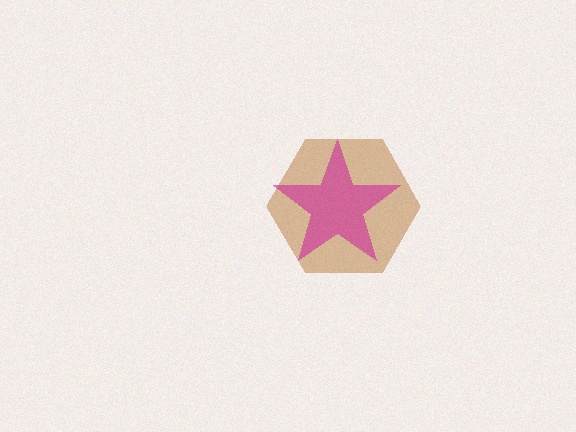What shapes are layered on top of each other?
The layered shapes are: a brown hexagon, a magenta star.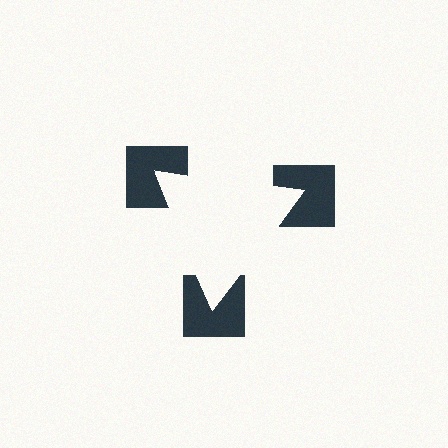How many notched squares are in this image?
There are 3 — one at each vertex of the illusory triangle.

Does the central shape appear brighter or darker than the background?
It typically appears slightly brighter than the background, even though no actual brightness change is drawn.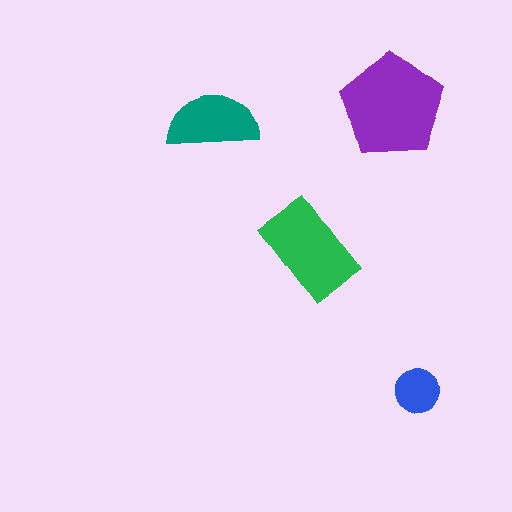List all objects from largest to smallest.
The purple pentagon, the green rectangle, the teal semicircle, the blue circle.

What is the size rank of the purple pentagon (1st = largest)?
1st.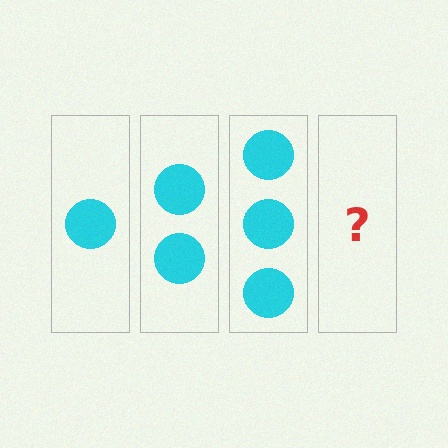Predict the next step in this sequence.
The next step is 4 circles.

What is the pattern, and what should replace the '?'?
The pattern is that each step adds one more circle. The '?' should be 4 circles.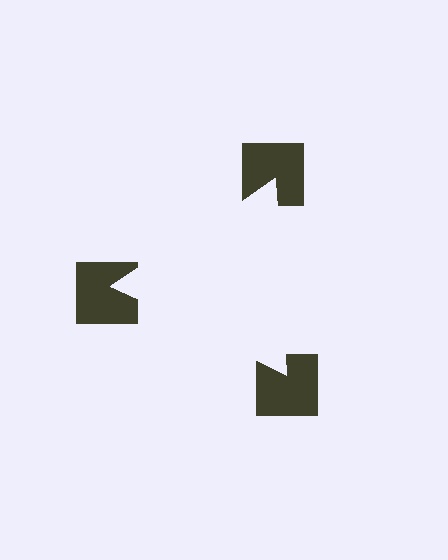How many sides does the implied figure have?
3 sides.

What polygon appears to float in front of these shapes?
An illusory triangle — its edges are inferred from the aligned wedge cuts in the notched squares, not physically drawn.